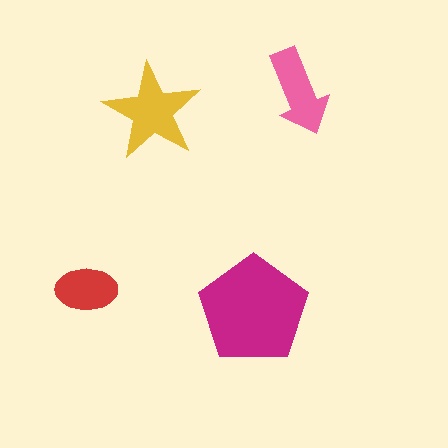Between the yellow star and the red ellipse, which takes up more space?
The yellow star.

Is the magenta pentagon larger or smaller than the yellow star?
Larger.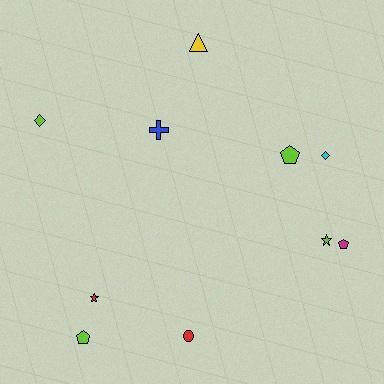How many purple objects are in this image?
There are no purple objects.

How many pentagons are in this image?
There are 3 pentagons.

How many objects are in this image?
There are 10 objects.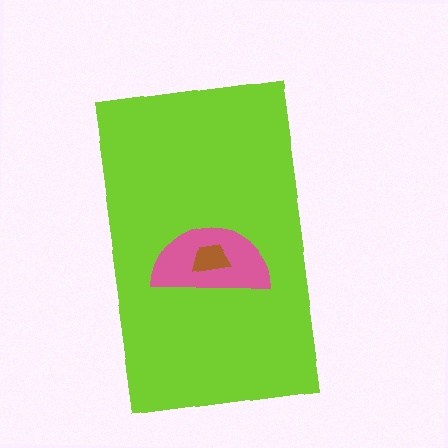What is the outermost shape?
The lime rectangle.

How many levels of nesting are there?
3.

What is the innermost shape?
The brown trapezoid.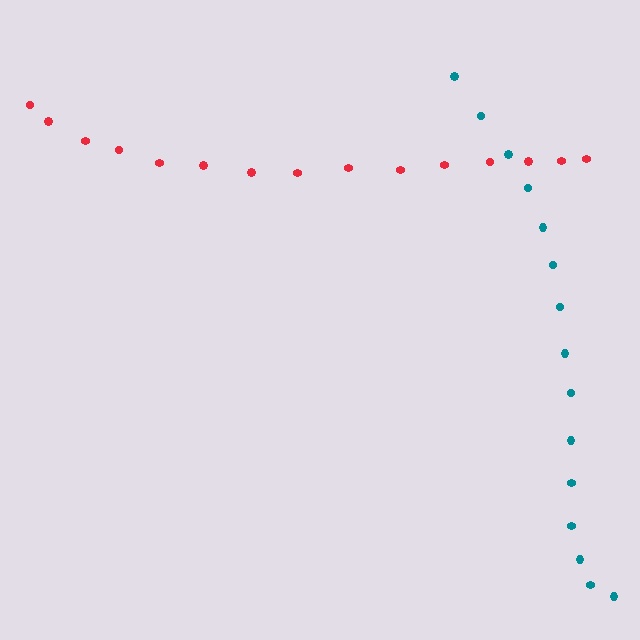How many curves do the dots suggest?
There are 2 distinct paths.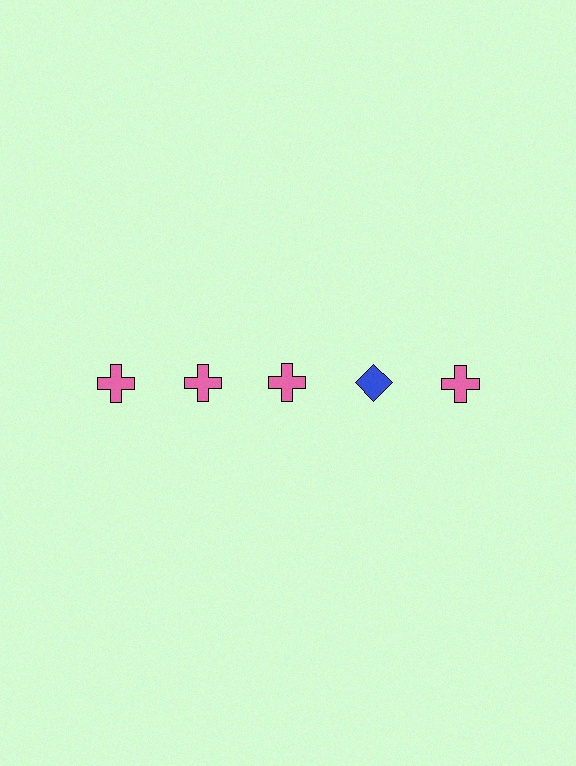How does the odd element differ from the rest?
It differs in both color (blue instead of pink) and shape (diamond instead of cross).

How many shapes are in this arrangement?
There are 5 shapes arranged in a grid pattern.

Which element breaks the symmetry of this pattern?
The blue diamond in the top row, second from right column breaks the symmetry. All other shapes are pink crosses.